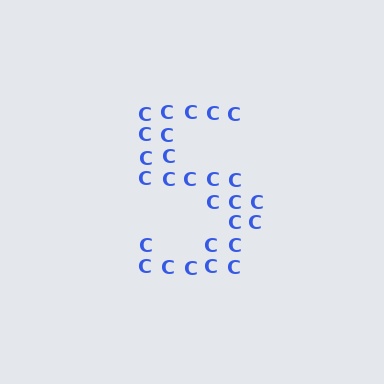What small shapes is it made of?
It is made of small letter C's.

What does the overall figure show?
The overall figure shows the digit 5.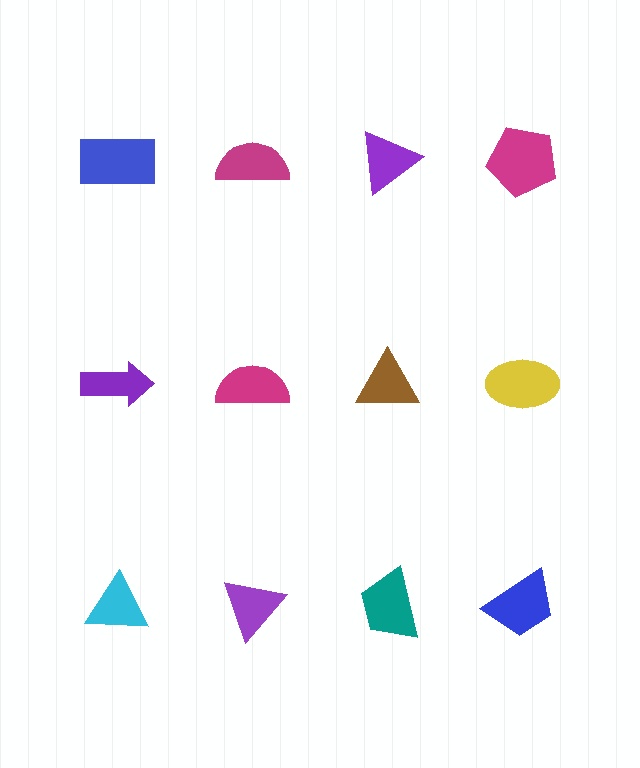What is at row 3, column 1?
A cyan triangle.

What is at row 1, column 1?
A blue rectangle.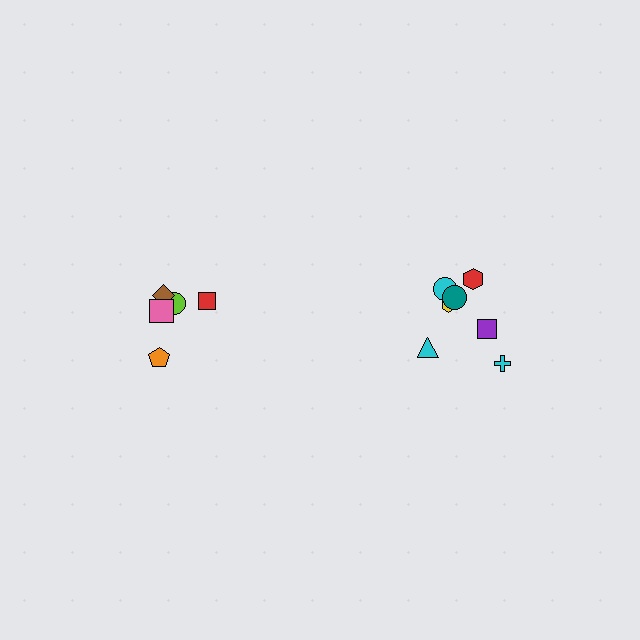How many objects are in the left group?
There are 5 objects.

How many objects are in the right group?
There are 7 objects.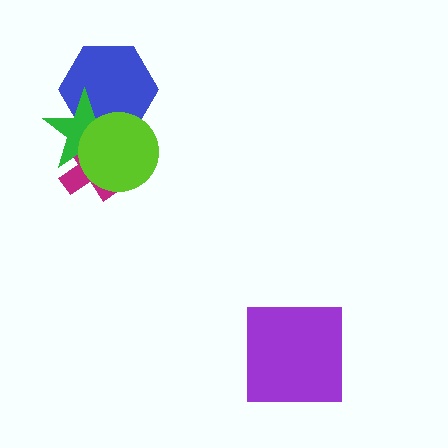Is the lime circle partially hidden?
No, no other shape covers it.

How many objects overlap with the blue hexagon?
3 objects overlap with the blue hexagon.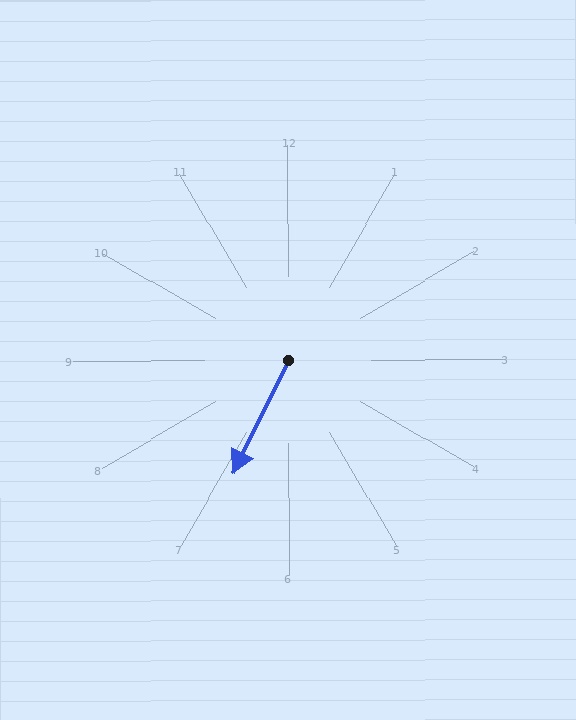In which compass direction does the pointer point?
Southwest.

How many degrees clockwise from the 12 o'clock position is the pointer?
Approximately 206 degrees.